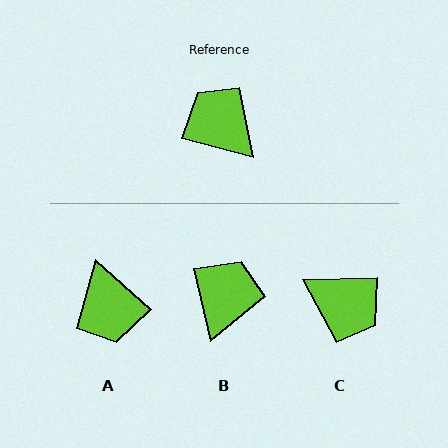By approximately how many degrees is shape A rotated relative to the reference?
Approximately 153 degrees counter-clockwise.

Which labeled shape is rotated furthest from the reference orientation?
C, about 163 degrees away.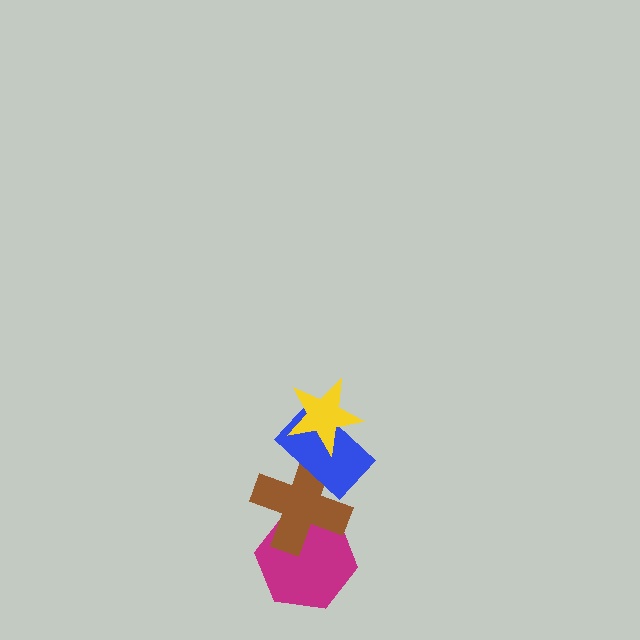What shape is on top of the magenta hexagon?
The brown cross is on top of the magenta hexagon.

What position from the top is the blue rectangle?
The blue rectangle is 2nd from the top.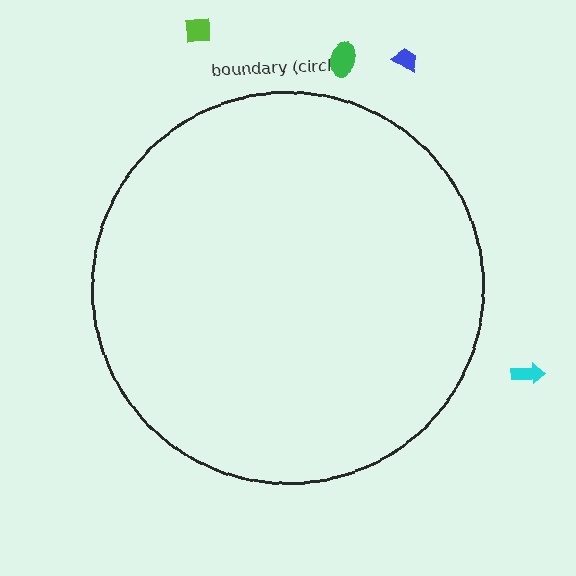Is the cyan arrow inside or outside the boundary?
Outside.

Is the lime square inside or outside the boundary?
Outside.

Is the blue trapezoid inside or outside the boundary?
Outside.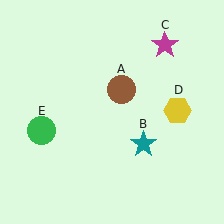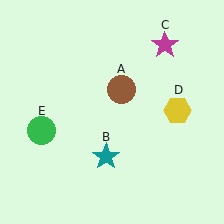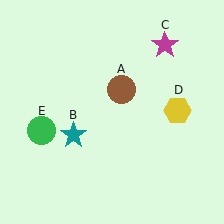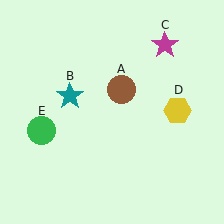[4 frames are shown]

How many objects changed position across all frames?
1 object changed position: teal star (object B).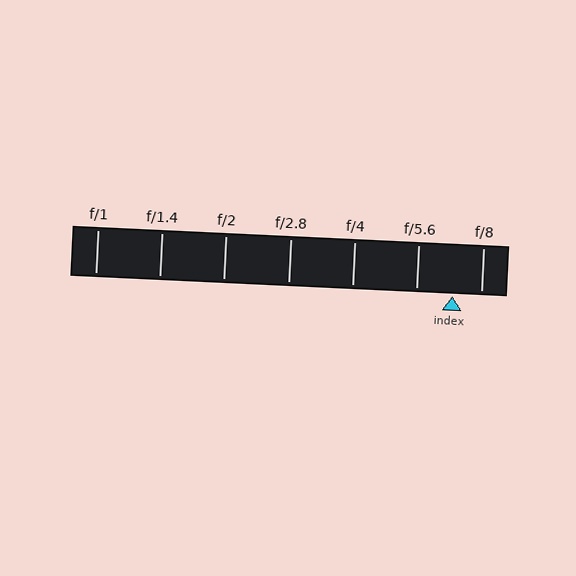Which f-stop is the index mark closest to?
The index mark is closest to f/8.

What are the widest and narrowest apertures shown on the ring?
The widest aperture shown is f/1 and the narrowest is f/8.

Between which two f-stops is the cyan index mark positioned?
The index mark is between f/5.6 and f/8.